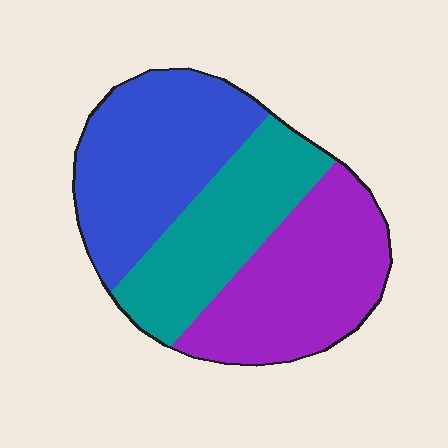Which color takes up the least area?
Teal, at roughly 30%.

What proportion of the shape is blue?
Blue takes up about three eighths (3/8) of the shape.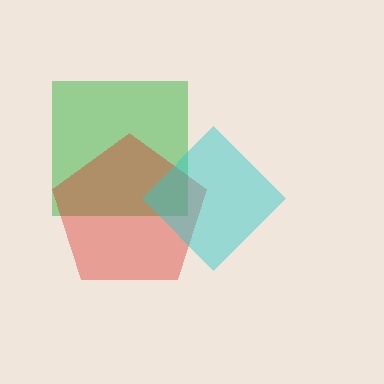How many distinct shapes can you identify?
There are 3 distinct shapes: a green square, a red pentagon, a cyan diamond.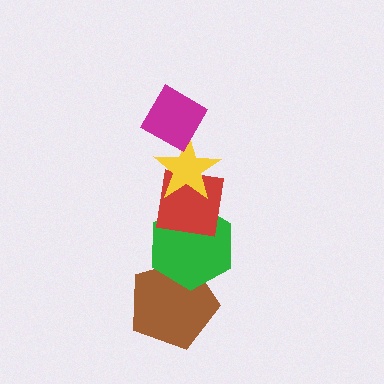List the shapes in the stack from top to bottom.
From top to bottom: the magenta diamond, the yellow star, the red square, the green hexagon, the brown pentagon.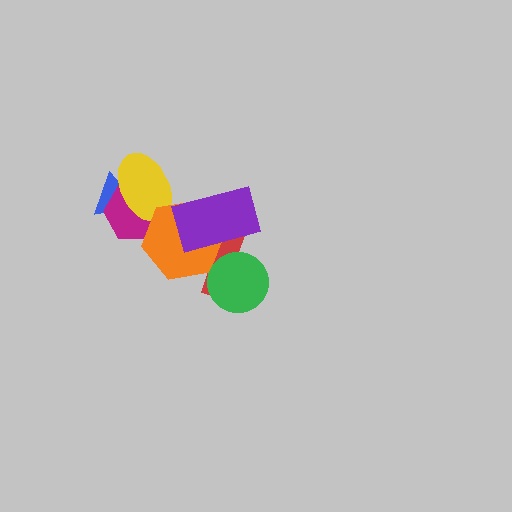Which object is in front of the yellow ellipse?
The orange hexagon is in front of the yellow ellipse.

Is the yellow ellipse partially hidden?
Yes, it is partially covered by another shape.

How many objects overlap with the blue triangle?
2 objects overlap with the blue triangle.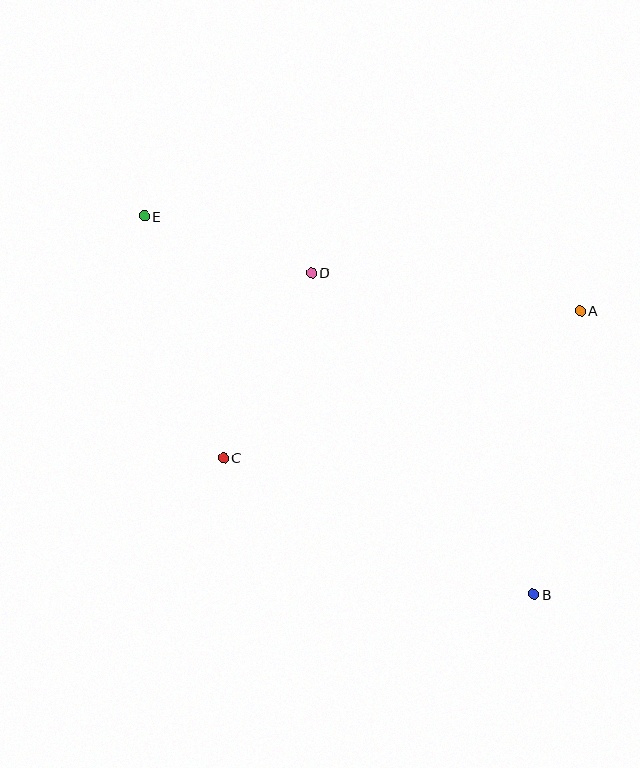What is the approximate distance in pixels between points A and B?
The distance between A and B is approximately 287 pixels.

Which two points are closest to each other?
Points D and E are closest to each other.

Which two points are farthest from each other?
Points B and E are farthest from each other.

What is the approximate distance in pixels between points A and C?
The distance between A and C is approximately 385 pixels.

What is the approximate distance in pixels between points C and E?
The distance between C and E is approximately 255 pixels.